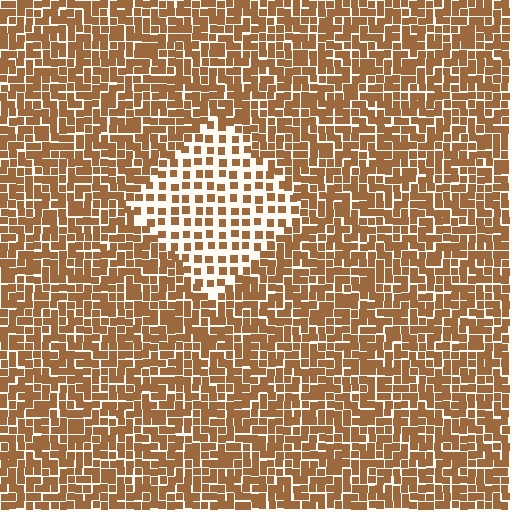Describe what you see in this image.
The image contains small brown elements arranged at two different densities. A diamond-shaped region is visible where the elements are less densely packed than the surrounding area.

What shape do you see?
I see a diamond.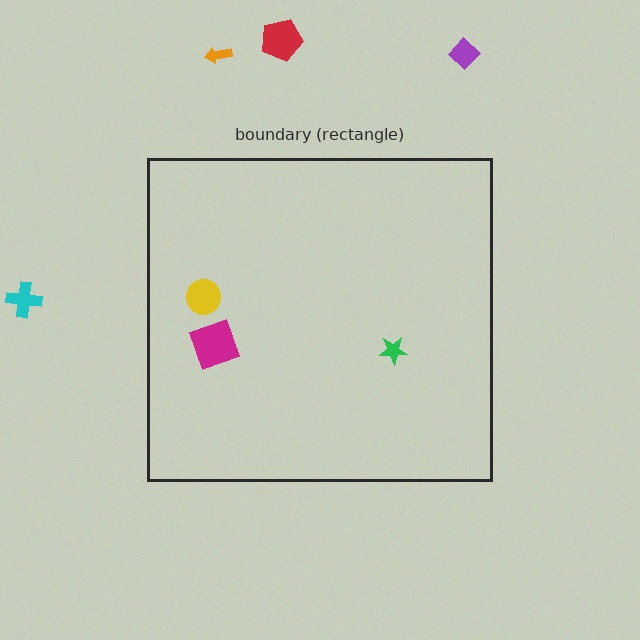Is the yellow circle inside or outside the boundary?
Inside.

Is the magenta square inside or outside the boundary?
Inside.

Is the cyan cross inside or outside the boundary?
Outside.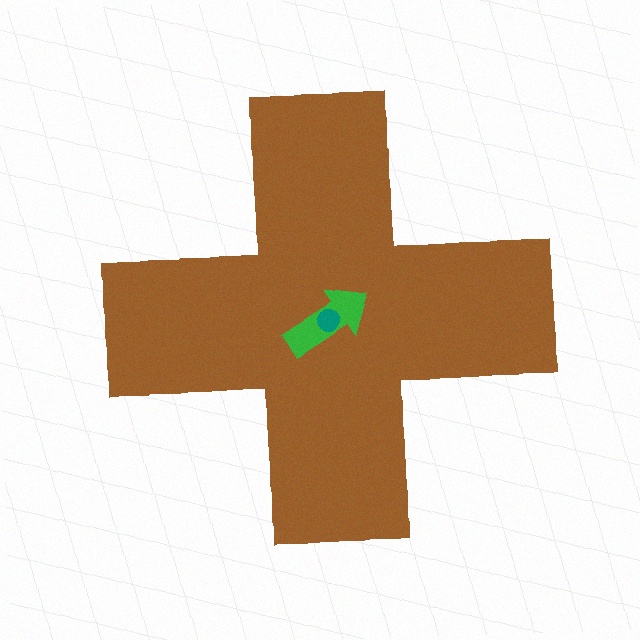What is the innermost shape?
The teal circle.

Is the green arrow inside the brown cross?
Yes.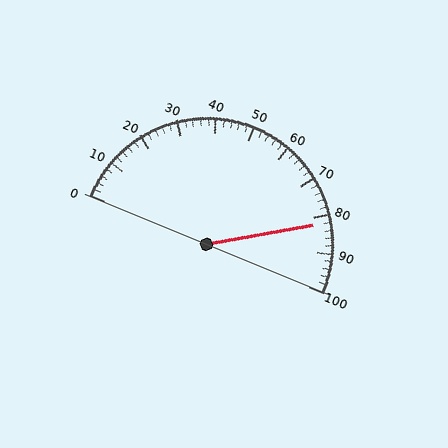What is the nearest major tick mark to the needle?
The nearest major tick mark is 80.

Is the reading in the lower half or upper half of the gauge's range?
The reading is in the upper half of the range (0 to 100).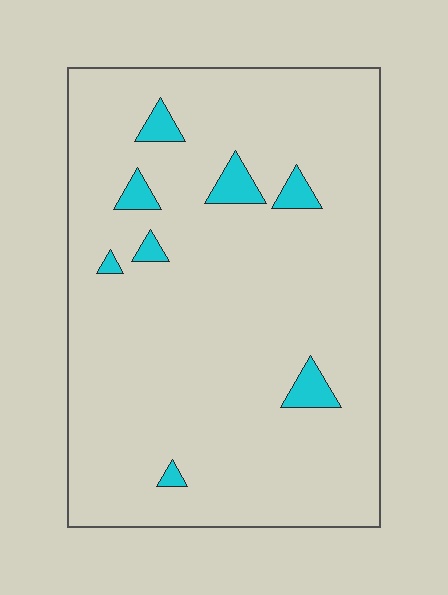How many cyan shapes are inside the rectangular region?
8.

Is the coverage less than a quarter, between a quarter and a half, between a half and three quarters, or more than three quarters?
Less than a quarter.